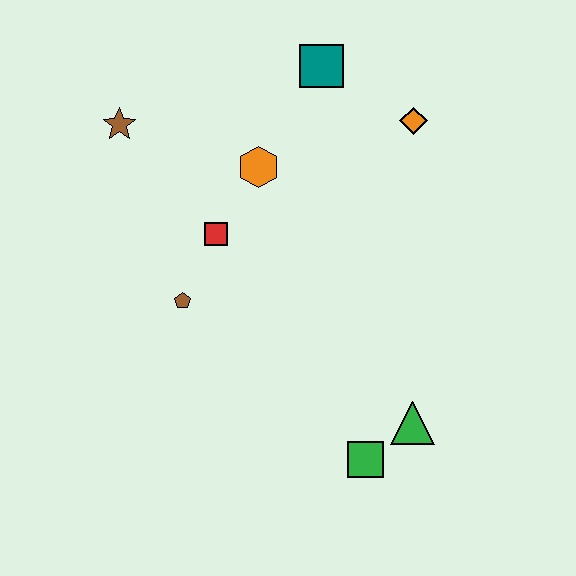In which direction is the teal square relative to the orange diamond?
The teal square is to the left of the orange diamond.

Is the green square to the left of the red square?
No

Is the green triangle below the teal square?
Yes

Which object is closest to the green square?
The green triangle is closest to the green square.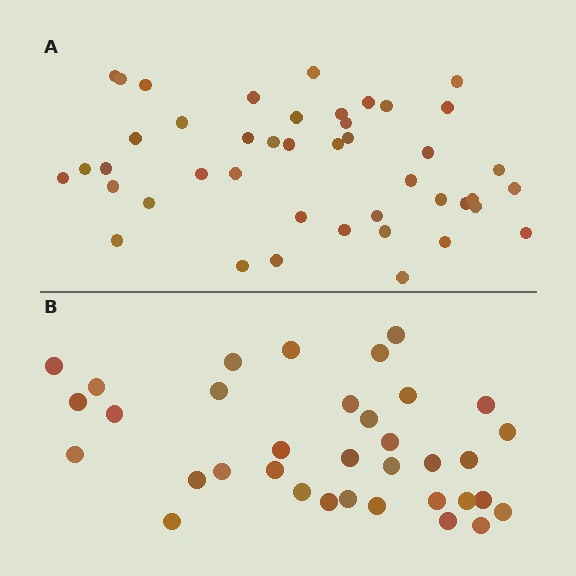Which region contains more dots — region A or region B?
Region A (the top region) has more dots.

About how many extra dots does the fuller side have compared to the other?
Region A has roughly 8 or so more dots than region B.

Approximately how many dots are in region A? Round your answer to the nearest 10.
About 40 dots. (The exact count is 44, which rounds to 40.)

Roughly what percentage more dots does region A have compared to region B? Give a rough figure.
About 25% more.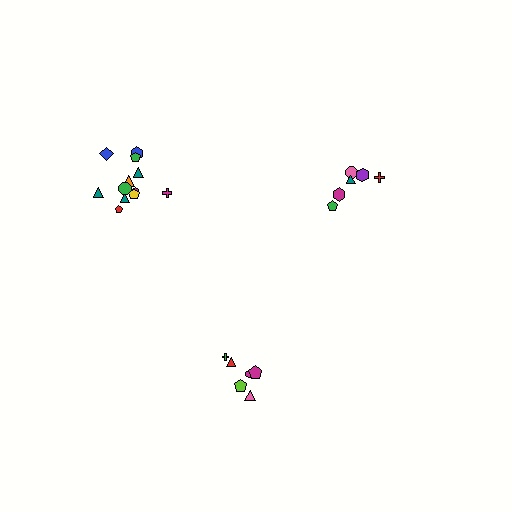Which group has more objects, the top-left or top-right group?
The top-left group.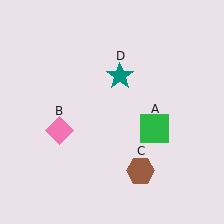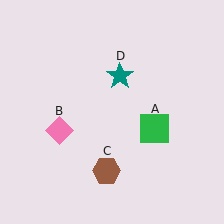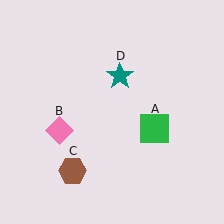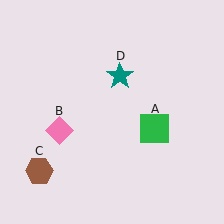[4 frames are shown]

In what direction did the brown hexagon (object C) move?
The brown hexagon (object C) moved left.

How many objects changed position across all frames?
1 object changed position: brown hexagon (object C).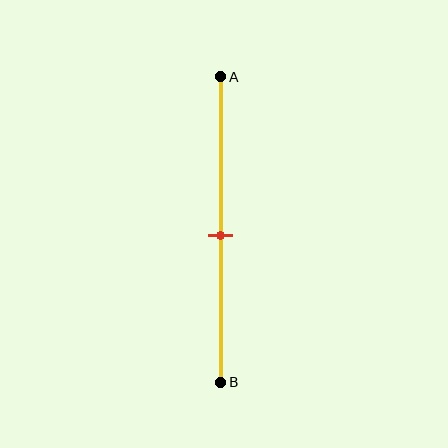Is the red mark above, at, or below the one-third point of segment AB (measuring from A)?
The red mark is below the one-third point of segment AB.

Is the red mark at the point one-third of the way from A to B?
No, the mark is at about 50% from A, not at the 33% one-third point.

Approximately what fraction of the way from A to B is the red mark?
The red mark is approximately 50% of the way from A to B.